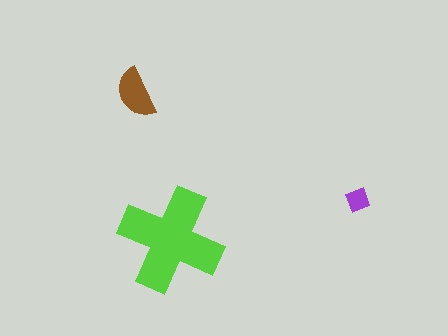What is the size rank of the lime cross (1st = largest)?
1st.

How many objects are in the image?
There are 3 objects in the image.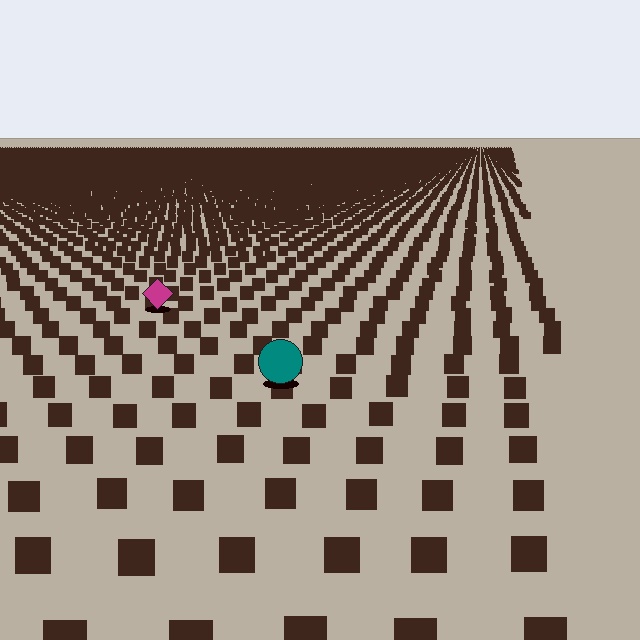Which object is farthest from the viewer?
The magenta diamond is farthest from the viewer. It appears smaller and the ground texture around it is denser.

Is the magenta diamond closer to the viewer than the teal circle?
No. The teal circle is closer — you can tell from the texture gradient: the ground texture is coarser near it.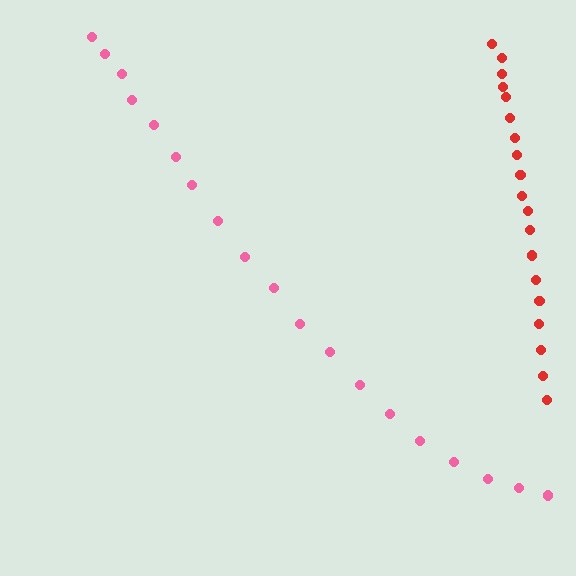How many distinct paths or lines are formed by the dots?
There are 2 distinct paths.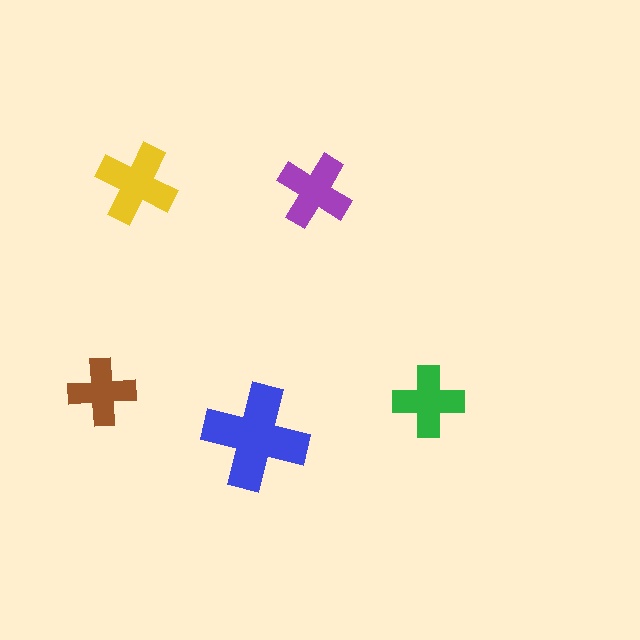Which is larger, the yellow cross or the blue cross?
The blue one.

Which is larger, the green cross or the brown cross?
The green one.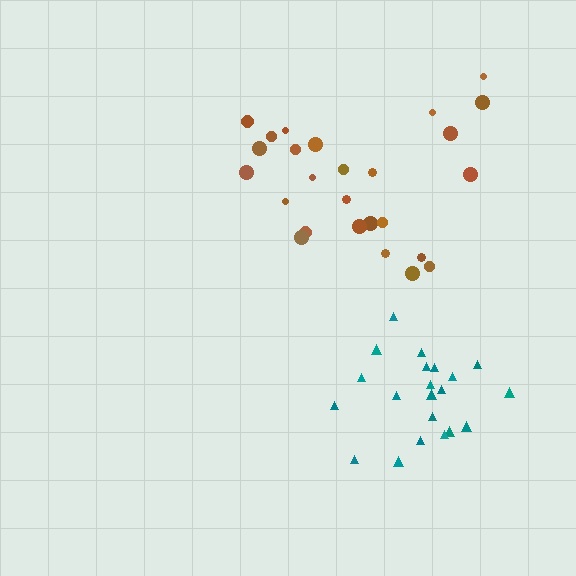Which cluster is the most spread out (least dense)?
Brown.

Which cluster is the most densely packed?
Teal.